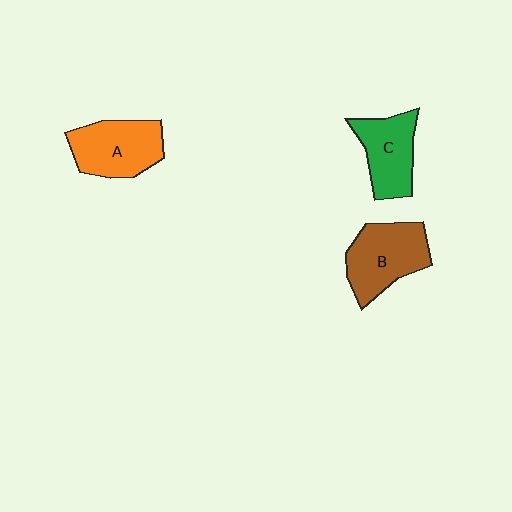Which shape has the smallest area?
Shape C (green).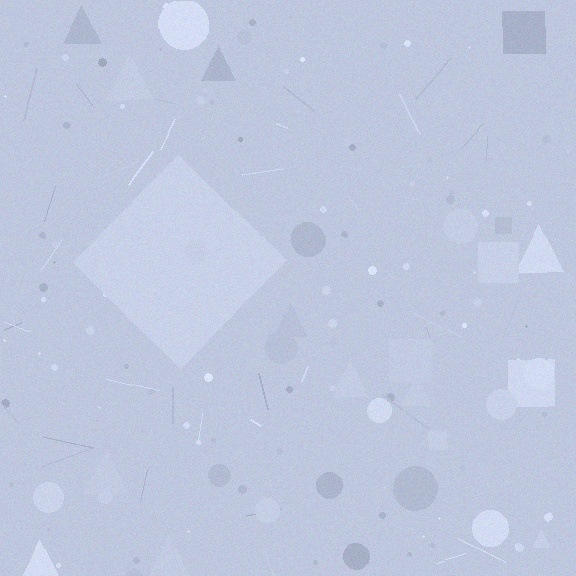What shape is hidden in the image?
A diamond is hidden in the image.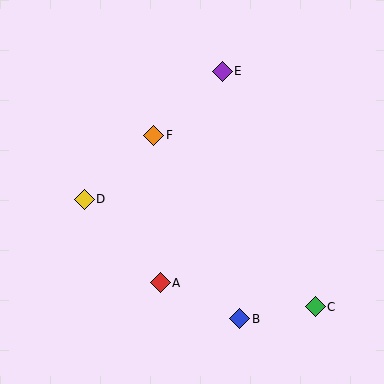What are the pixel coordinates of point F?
Point F is at (154, 135).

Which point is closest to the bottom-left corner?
Point A is closest to the bottom-left corner.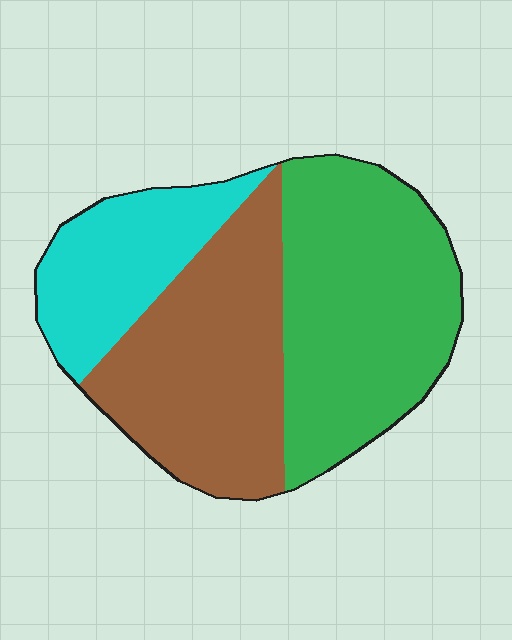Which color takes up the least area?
Cyan, at roughly 20%.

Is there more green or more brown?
Green.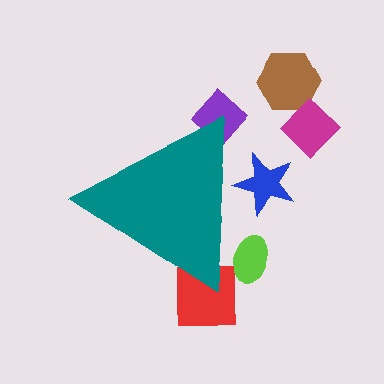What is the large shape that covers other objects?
A teal triangle.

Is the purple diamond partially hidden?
Yes, the purple diamond is partially hidden behind the teal triangle.